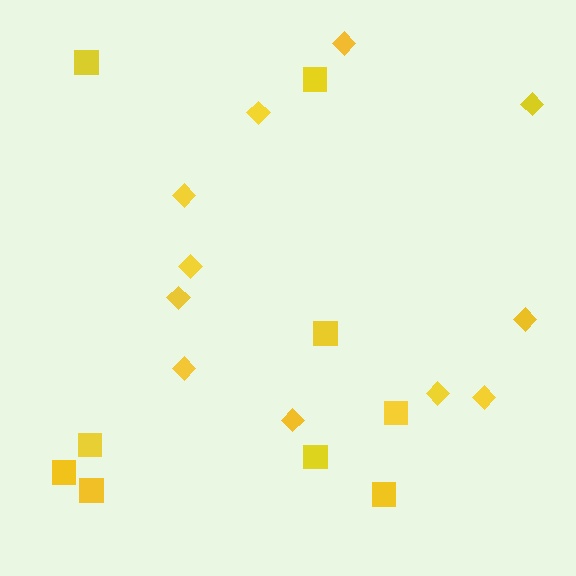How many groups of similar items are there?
There are 2 groups: one group of diamonds (11) and one group of squares (9).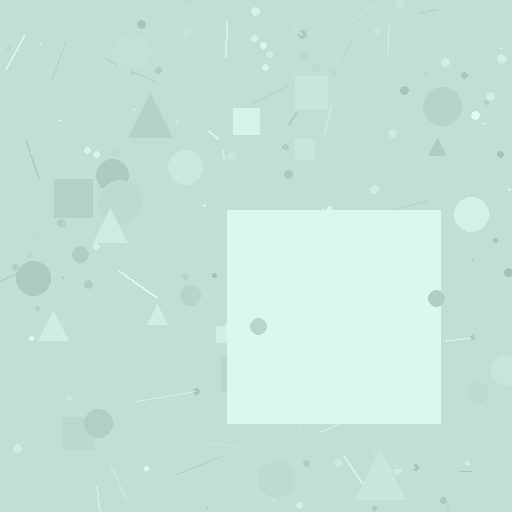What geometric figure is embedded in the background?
A square is embedded in the background.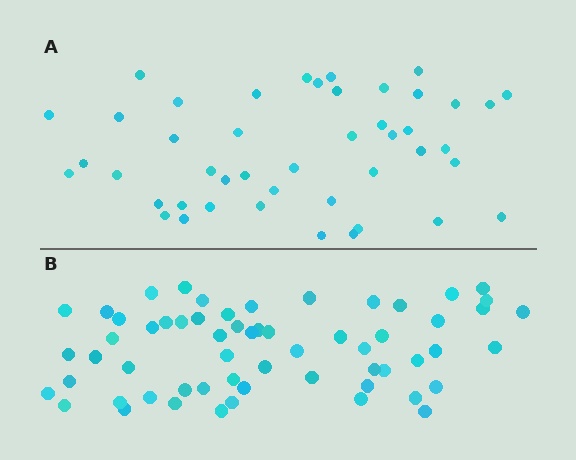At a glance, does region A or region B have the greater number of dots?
Region B (the bottom region) has more dots.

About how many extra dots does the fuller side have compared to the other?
Region B has approximately 15 more dots than region A.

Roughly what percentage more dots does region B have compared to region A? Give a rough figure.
About 35% more.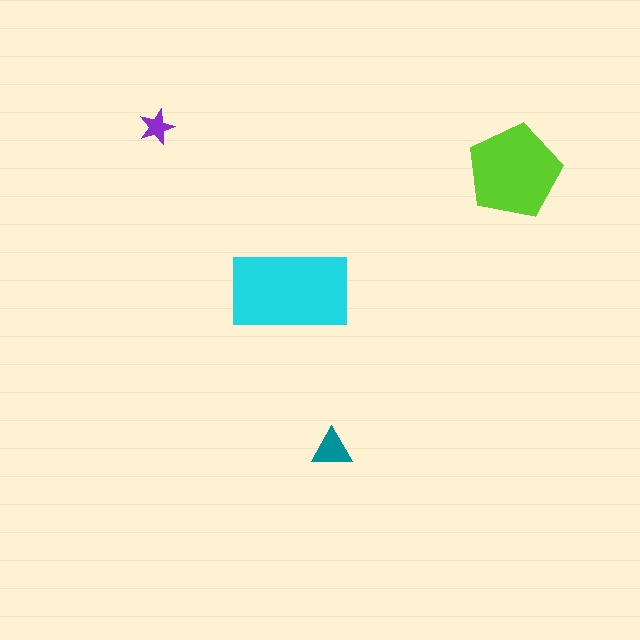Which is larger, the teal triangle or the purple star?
The teal triangle.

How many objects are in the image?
There are 4 objects in the image.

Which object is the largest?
The cyan rectangle.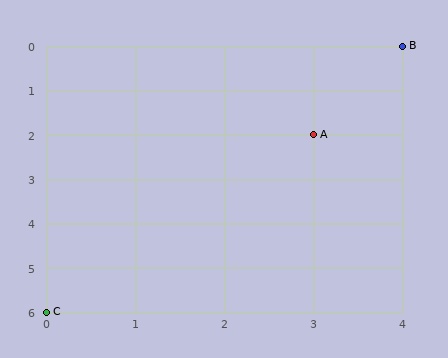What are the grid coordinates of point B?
Point B is at grid coordinates (4, 0).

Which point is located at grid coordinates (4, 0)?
Point B is at (4, 0).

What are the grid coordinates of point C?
Point C is at grid coordinates (0, 6).